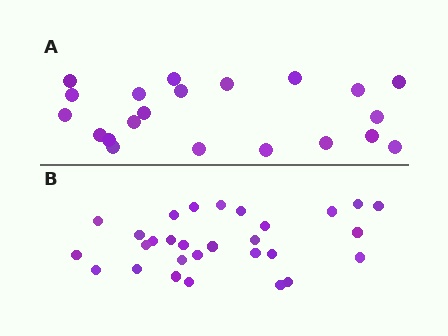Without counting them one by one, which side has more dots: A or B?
Region B (the bottom region) has more dots.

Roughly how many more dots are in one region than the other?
Region B has roughly 8 or so more dots than region A.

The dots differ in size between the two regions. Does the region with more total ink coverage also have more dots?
No. Region A has more total ink coverage because its dots are larger, but region B actually contains more individual dots. Total area can be misleading — the number of items is what matters here.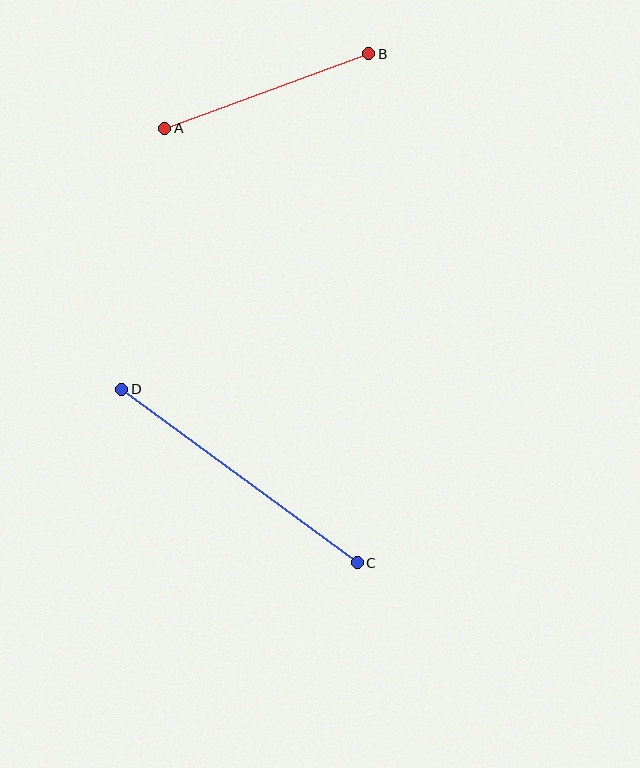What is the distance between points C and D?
The distance is approximately 292 pixels.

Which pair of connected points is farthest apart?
Points C and D are farthest apart.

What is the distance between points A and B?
The distance is approximately 217 pixels.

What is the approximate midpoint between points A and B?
The midpoint is at approximately (267, 91) pixels.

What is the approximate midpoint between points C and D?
The midpoint is at approximately (240, 476) pixels.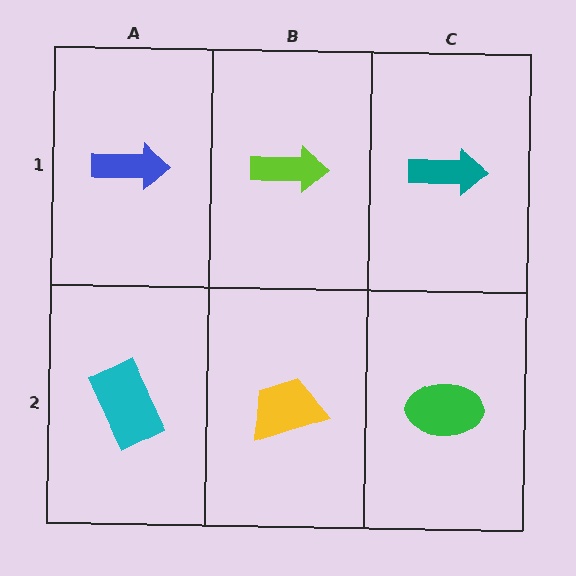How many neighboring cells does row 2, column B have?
3.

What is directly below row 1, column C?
A green ellipse.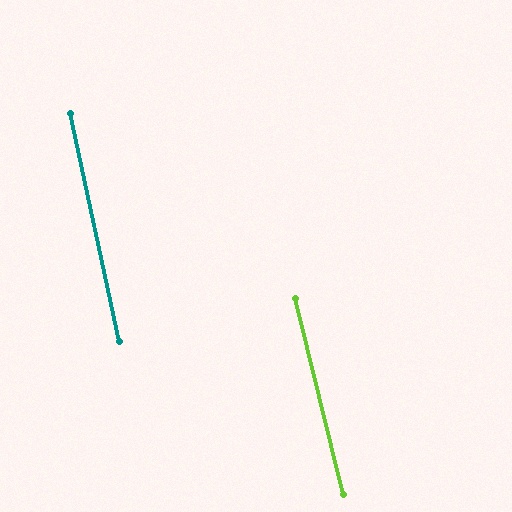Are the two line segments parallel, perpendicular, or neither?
Parallel — their directions differ by only 1.5°.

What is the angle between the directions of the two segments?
Approximately 1 degree.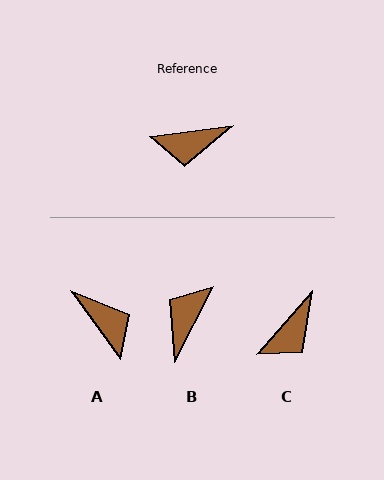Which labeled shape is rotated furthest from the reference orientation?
B, about 125 degrees away.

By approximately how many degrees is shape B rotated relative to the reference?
Approximately 125 degrees clockwise.